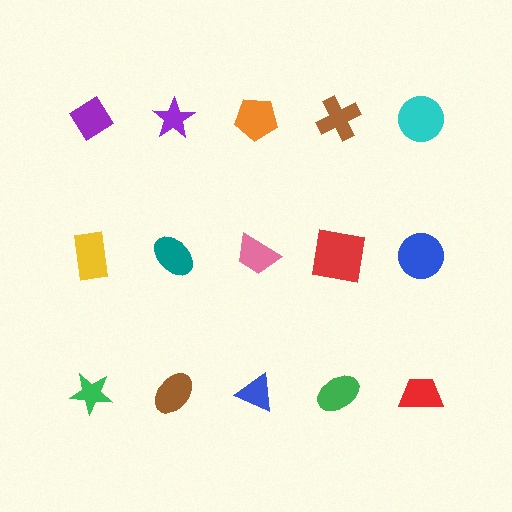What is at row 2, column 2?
A teal ellipse.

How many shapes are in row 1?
5 shapes.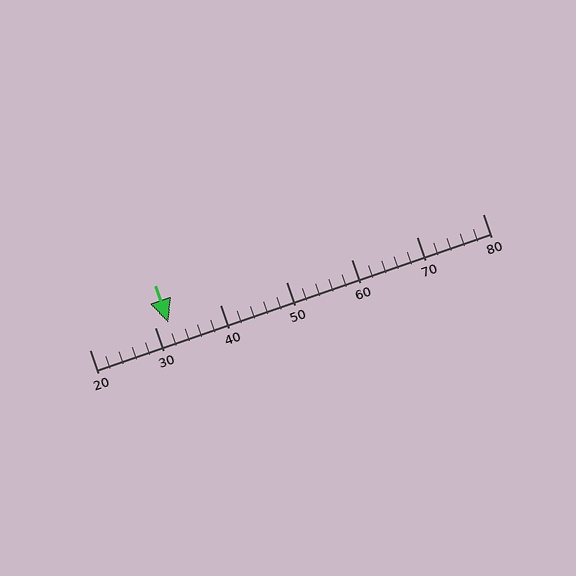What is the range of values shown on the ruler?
The ruler shows values from 20 to 80.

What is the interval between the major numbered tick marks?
The major tick marks are spaced 10 units apart.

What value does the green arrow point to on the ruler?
The green arrow points to approximately 32.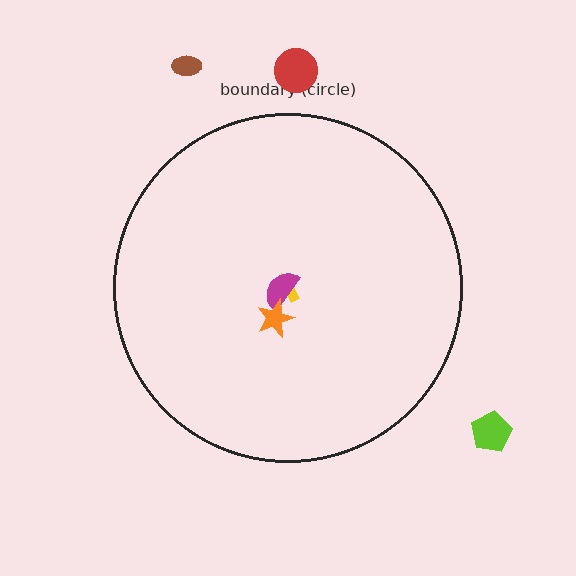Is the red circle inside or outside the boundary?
Outside.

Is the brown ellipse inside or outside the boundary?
Outside.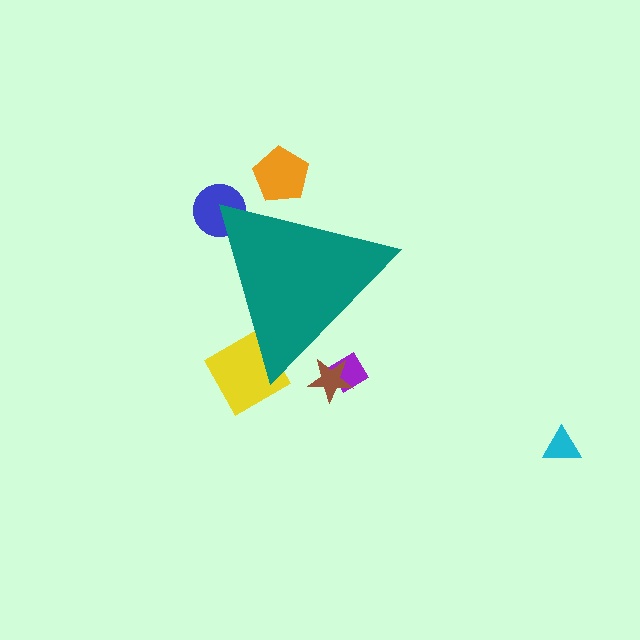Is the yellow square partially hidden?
Yes, the yellow square is partially hidden behind the teal triangle.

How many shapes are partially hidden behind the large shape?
5 shapes are partially hidden.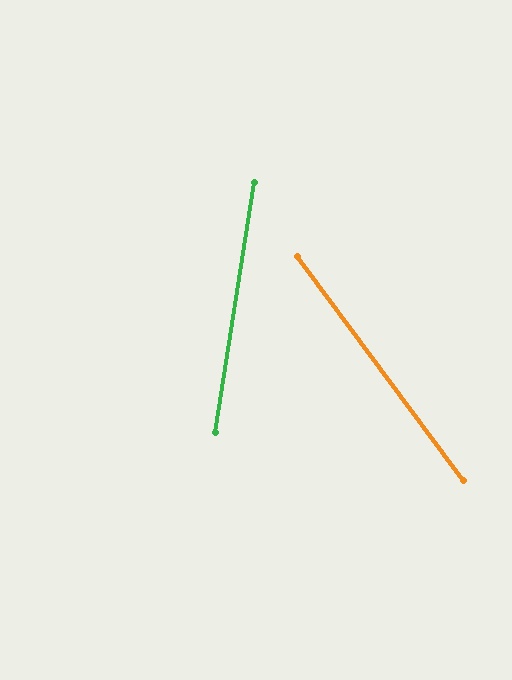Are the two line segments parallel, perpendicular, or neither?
Neither parallel nor perpendicular — they differ by about 45°.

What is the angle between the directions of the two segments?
Approximately 45 degrees.